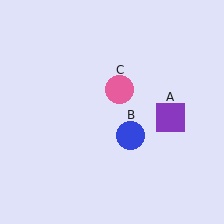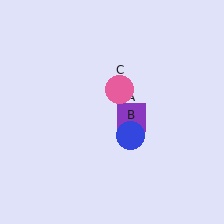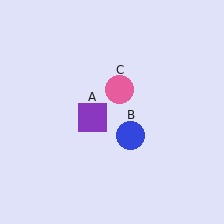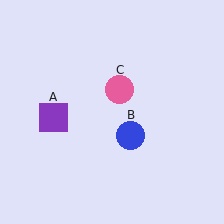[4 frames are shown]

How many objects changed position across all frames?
1 object changed position: purple square (object A).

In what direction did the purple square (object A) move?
The purple square (object A) moved left.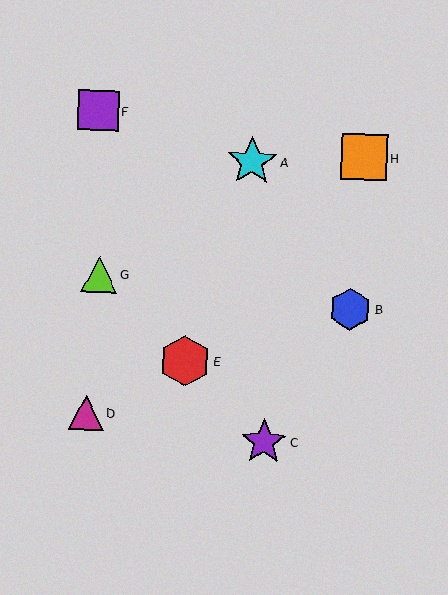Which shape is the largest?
The red hexagon (labeled E) is the largest.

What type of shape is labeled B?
Shape B is a blue hexagon.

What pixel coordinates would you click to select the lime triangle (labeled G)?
Click at (99, 274) to select the lime triangle G.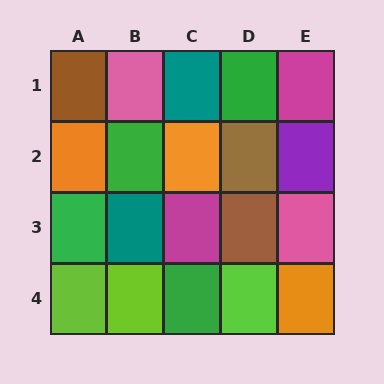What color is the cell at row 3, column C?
Magenta.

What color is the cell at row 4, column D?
Lime.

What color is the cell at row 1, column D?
Green.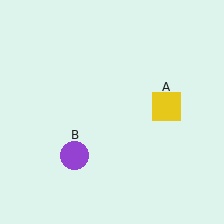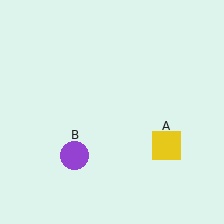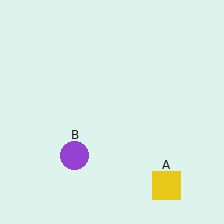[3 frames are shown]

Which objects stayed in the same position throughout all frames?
Purple circle (object B) remained stationary.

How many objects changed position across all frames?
1 object changed position: yellow square (object A).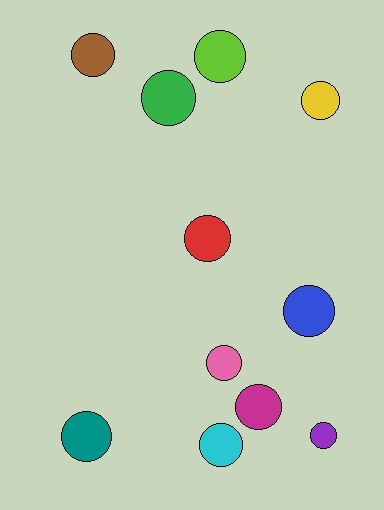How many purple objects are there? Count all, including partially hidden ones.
There is 1 purple object.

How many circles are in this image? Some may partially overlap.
There are 11 circles.